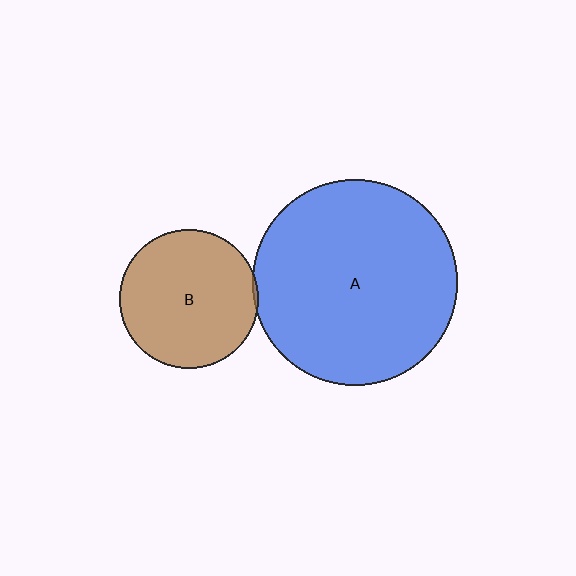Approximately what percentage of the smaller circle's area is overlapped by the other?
Approximately 5%.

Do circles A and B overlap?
Yes.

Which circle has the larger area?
Circle A (blue).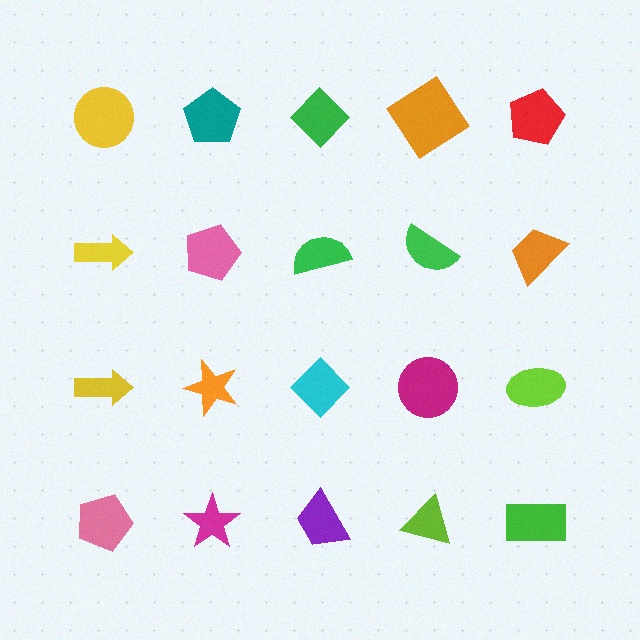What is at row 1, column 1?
A yellow circle.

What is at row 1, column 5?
A red pentagon.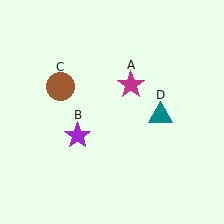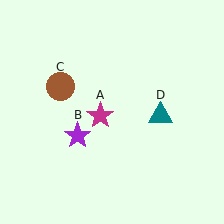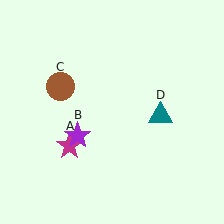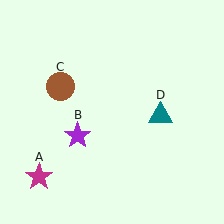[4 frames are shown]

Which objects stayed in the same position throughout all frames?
Purple star (object B) and brown circle (object C) and teal triangle (object D) remained stationary.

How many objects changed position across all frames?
1 object changed position: magenta star (object A).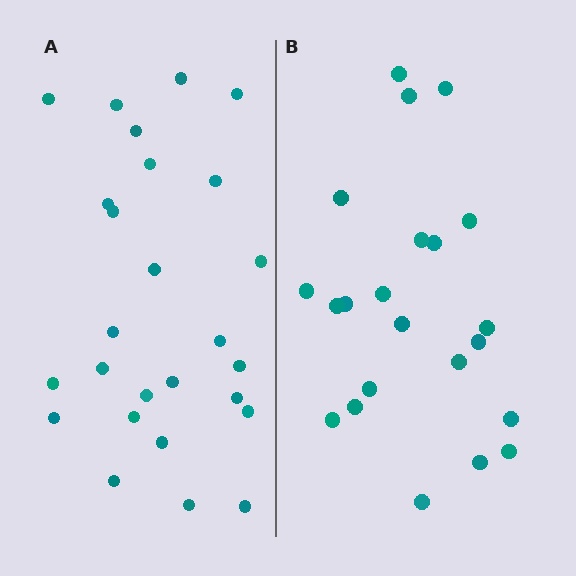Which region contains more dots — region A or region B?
Region A (the left region) has more dots.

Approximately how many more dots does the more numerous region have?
Region A has about 4 more dots than region B.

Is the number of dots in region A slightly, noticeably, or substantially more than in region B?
Region A has only slightly more — the two regions are fairly close. The ratio is roughly 1.2 to 1.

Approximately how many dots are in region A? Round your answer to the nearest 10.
About 30 dots. (The exact count is 26, which rounds to 30.)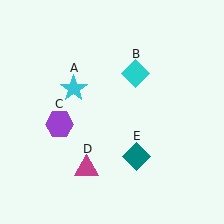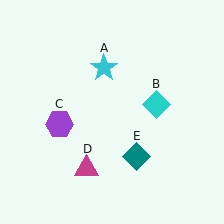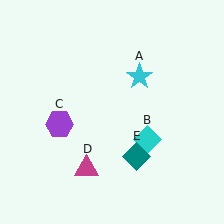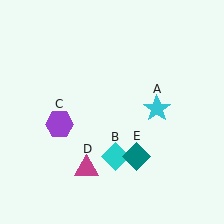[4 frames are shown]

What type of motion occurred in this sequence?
The cyan star (object A), cyan diamond (object B) rotated clockwise around the center of the scene.